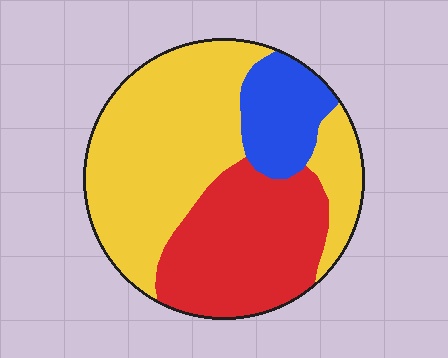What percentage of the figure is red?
Red takes up about one third (1/3) of the figure.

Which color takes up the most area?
Yellow, at roughly 55%.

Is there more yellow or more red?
Yellow.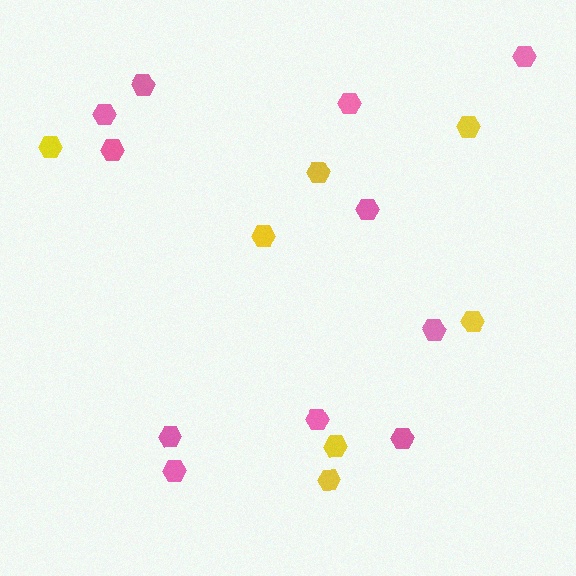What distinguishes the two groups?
There are 2 groups: one group of pink hexagons (11) and one group of yellow hexagons (7).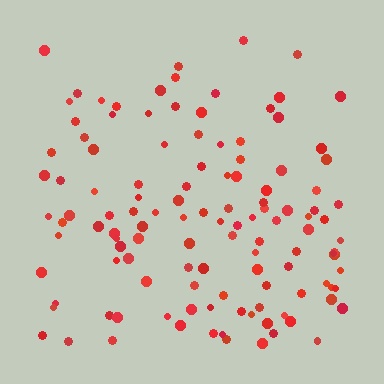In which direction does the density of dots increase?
From top to bottom, with the bottom side densest.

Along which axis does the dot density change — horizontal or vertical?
Vertical.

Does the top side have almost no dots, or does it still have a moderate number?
Still a moderate number, just noticeably fewer than the bottom.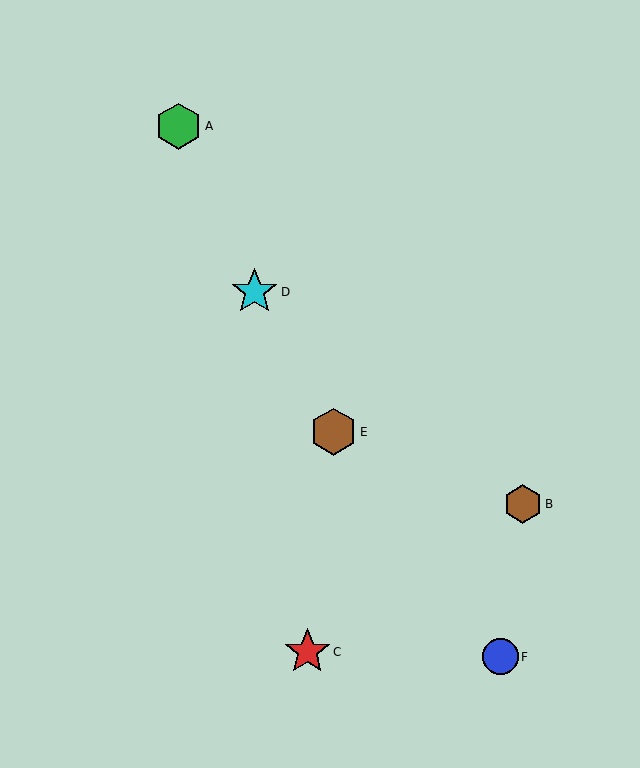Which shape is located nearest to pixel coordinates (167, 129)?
The green hexagon (labeled A) at (179, 126) is nearest to that location.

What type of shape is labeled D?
Shape D is a cyan star.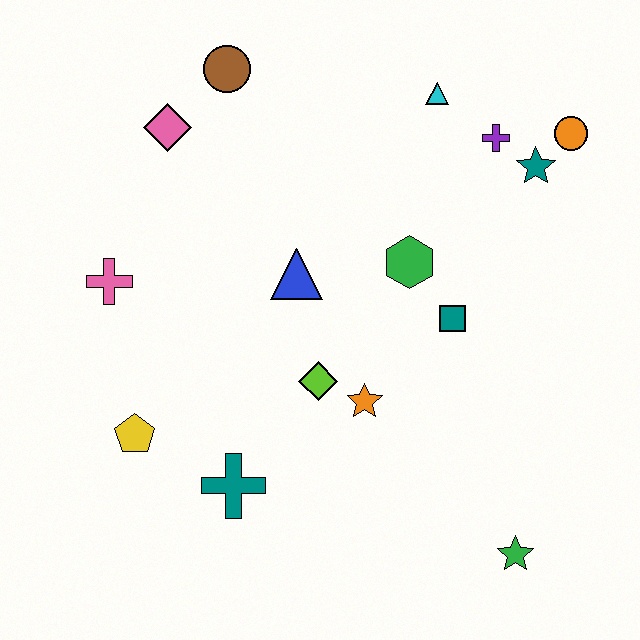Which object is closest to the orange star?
The lime diamond is closest to the orange star.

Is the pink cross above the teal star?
No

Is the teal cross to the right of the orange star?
No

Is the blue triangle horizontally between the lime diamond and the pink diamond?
Yes